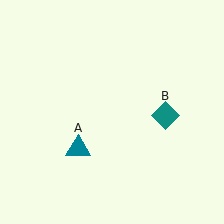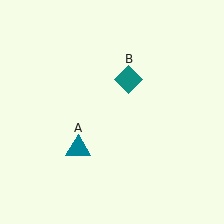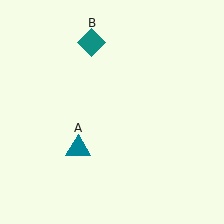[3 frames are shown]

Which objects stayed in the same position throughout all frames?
Teal triangle (object A) remained stationary.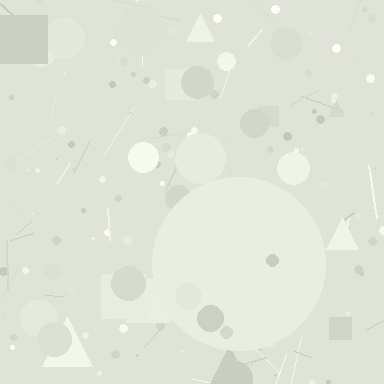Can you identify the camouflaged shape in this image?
The camouflaged shape is a circle.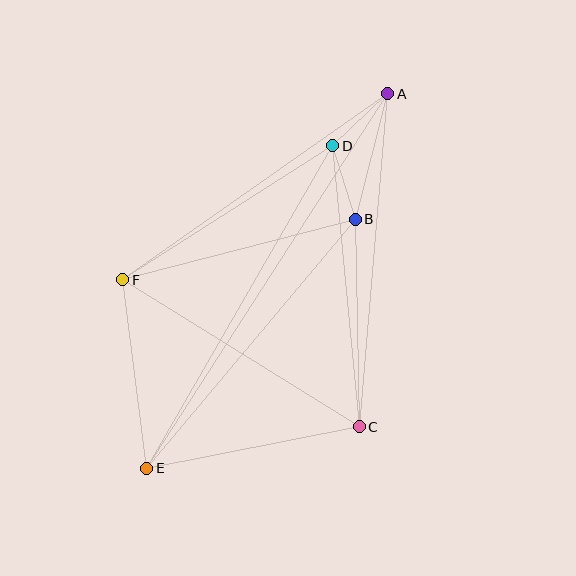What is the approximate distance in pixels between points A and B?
The distance between A and B is approximately 130 pixels.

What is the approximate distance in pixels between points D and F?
The distance between D and F is approximately 249 pixels.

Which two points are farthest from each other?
Points A and E are farthest from each other.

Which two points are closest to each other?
Points A and D are closest to each other.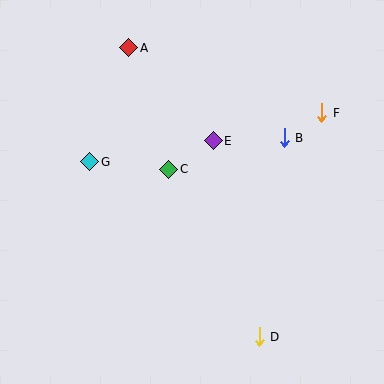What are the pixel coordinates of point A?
Point A is at (129, 48).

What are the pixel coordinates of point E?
Point E is at (213, 141).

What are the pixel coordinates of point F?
Point F is at (322, 113).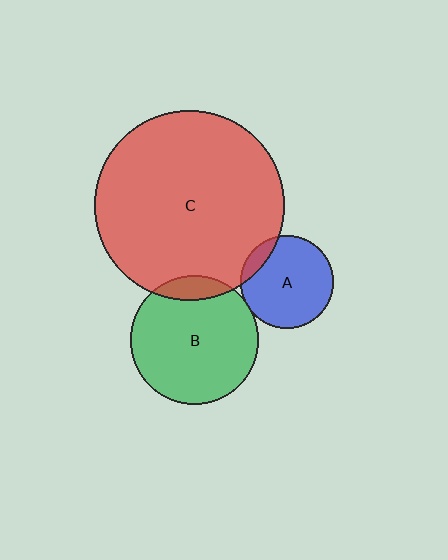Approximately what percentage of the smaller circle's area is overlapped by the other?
Approximately 5%.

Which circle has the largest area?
Circle C (red).